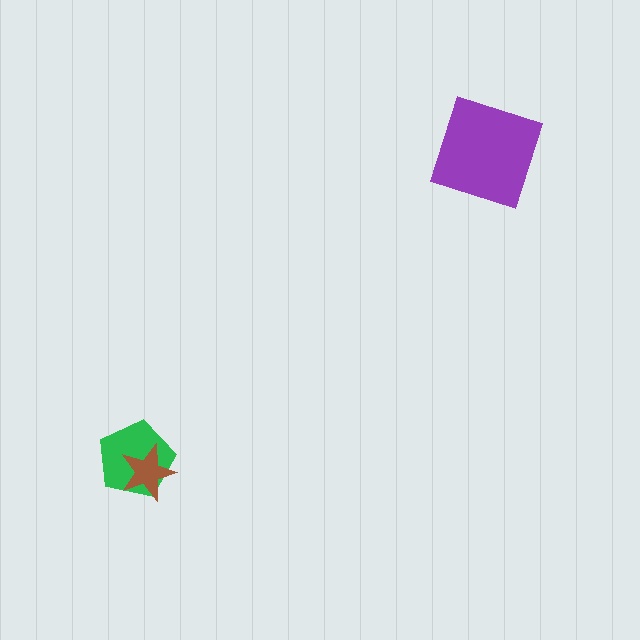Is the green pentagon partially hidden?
Yes, it is partially covered by another shape.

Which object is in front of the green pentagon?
The brown star is in front of the green pentagon.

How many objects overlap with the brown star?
1 object overlaps with the brown star.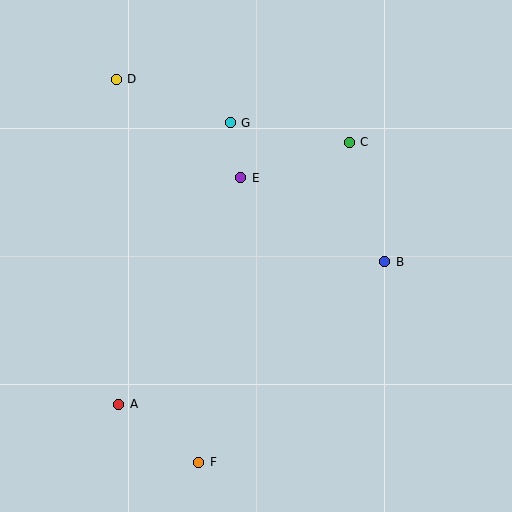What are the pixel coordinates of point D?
Point D is at (116, 79).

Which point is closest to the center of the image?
Point E at (241, 178) is closest to the center.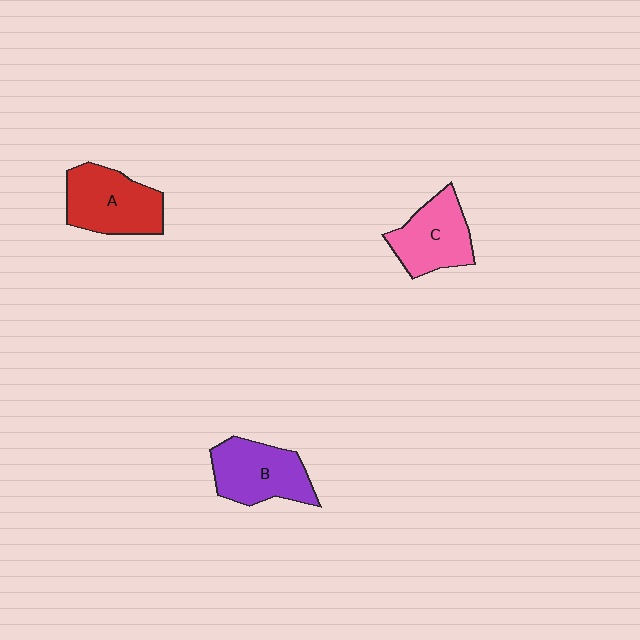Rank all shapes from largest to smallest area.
From largest to smallest: A (red), B (purple), C (pink).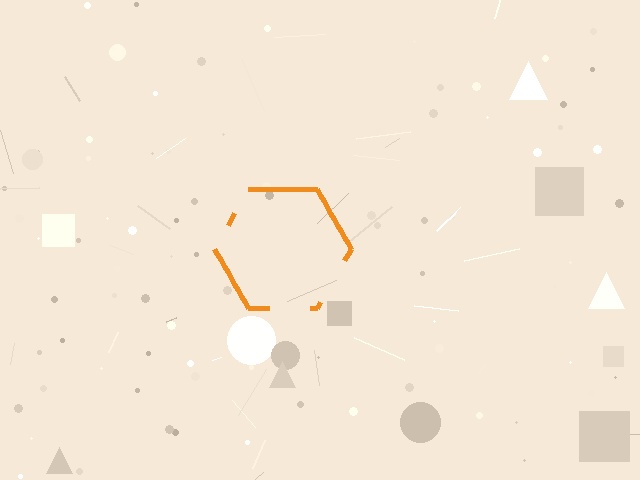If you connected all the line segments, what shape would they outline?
They would outline a hexagon.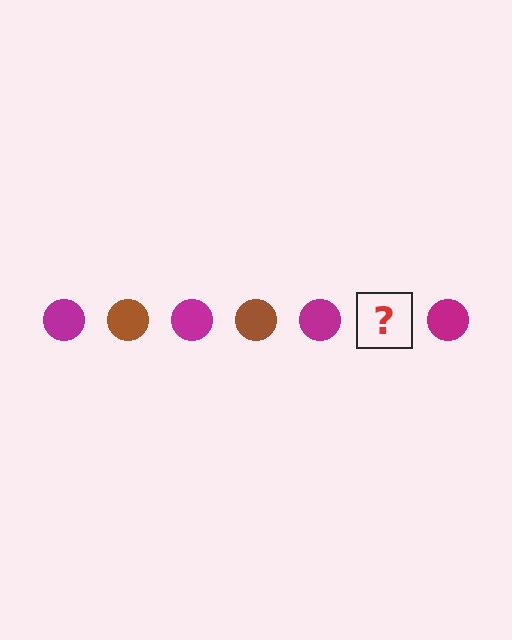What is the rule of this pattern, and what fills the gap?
The rule is that the pattern cycles through magenta, brown circles. The gap should be filled with a brown circle.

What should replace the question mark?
The question mark should be replaced with a brown circle.